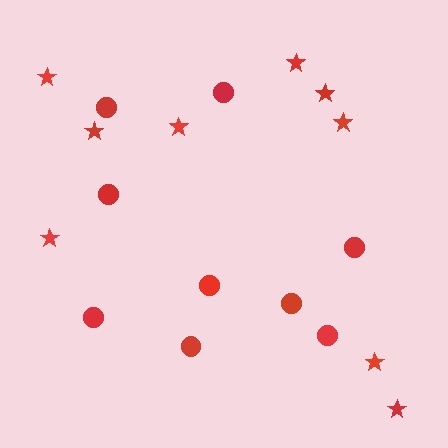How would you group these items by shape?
There are 2 groups: one group of circles (9) and one group of stars (9).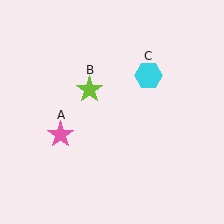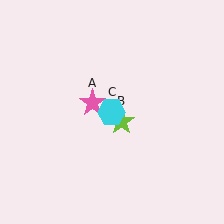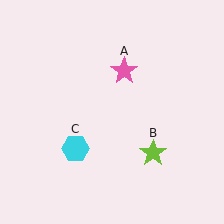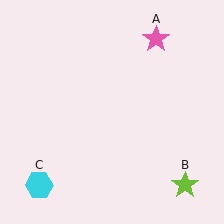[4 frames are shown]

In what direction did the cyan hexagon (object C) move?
The cyan hexagon (object C) moved down and to the left.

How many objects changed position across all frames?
3 objects changed position: pink star (object A), lime star (object B), cyan hexagon (object C).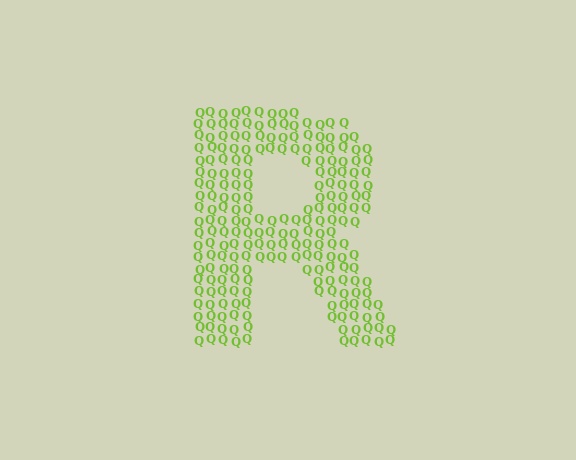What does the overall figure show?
The overall figure shows the letter R.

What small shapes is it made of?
It is made of small letter Q's.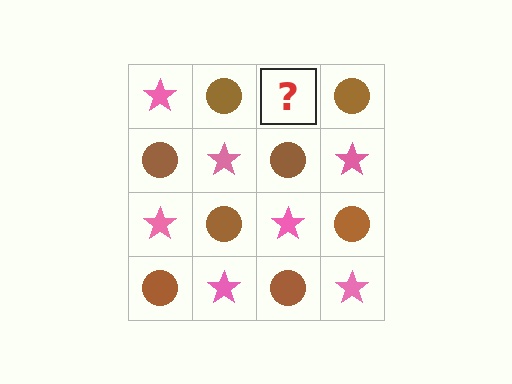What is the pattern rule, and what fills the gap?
The rule is that it alternates pink star and brown circle in a checkerboard pattern. The gap should be filled with a pink star.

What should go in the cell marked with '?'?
The missing cell should contain a pink star.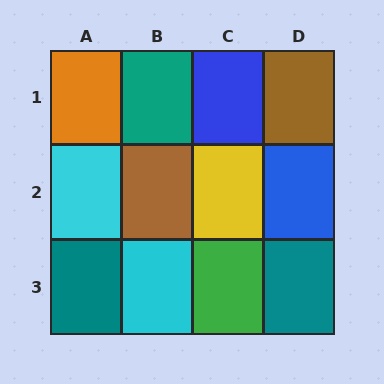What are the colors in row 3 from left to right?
Teal, cyan, green, teal.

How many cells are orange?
1 cell is orange.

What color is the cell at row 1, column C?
Blue.